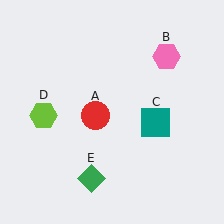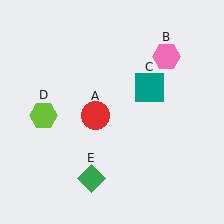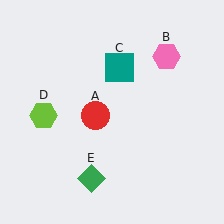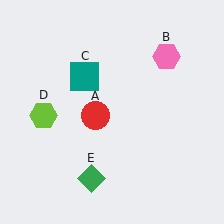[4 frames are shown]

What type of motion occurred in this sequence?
The teal square (object C) rotated counterclockwise around the center of the scene.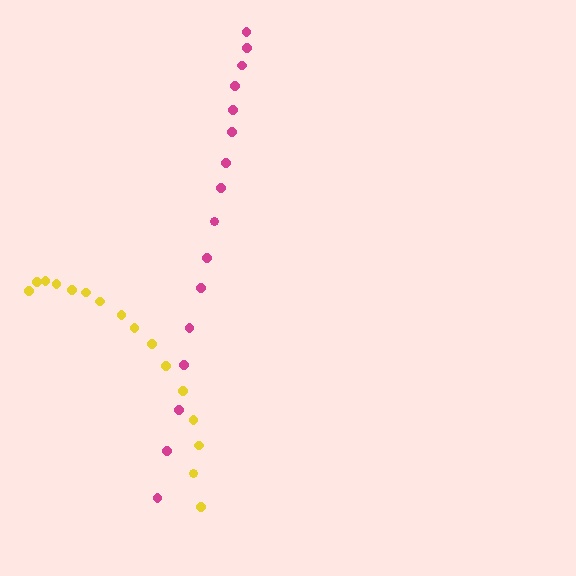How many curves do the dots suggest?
There are 2 distinct paths.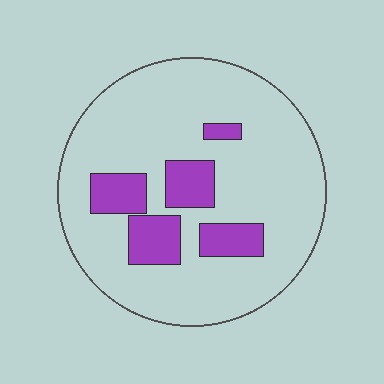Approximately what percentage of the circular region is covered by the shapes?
Approximately 20%.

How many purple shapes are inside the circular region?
5.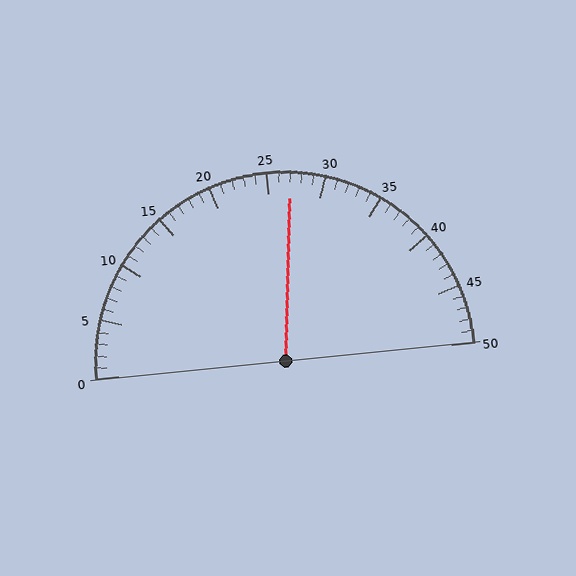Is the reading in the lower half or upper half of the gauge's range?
The reading is in the upper half of the range (0 to 50).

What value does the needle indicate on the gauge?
The needle indicates approximately 27.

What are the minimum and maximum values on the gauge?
The gauge ranges from 0 to 50.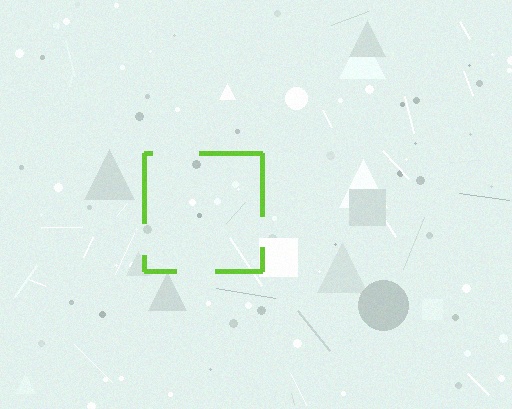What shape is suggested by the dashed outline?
The dashed outline suggests a square.